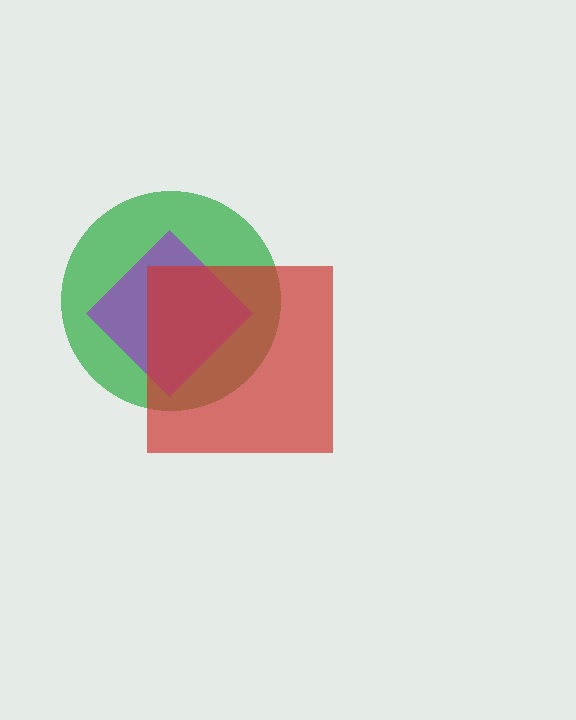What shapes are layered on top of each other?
The layered shapes are: a green circle, a purple diamond, a red square.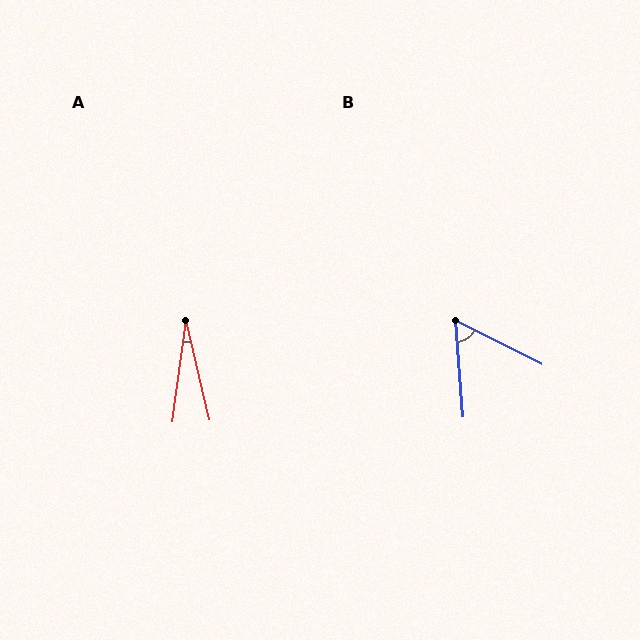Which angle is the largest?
B, at approximately 59 degrees.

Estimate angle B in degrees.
Approximately 59 degrees.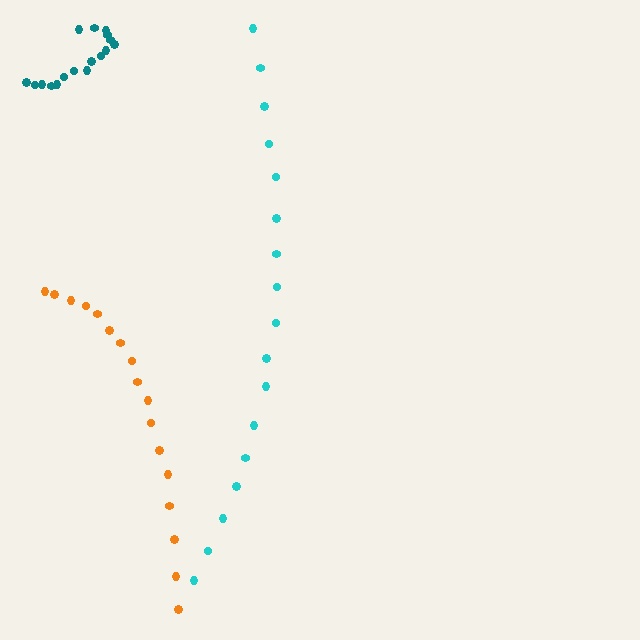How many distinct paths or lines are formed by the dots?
There are 3 distinct paths.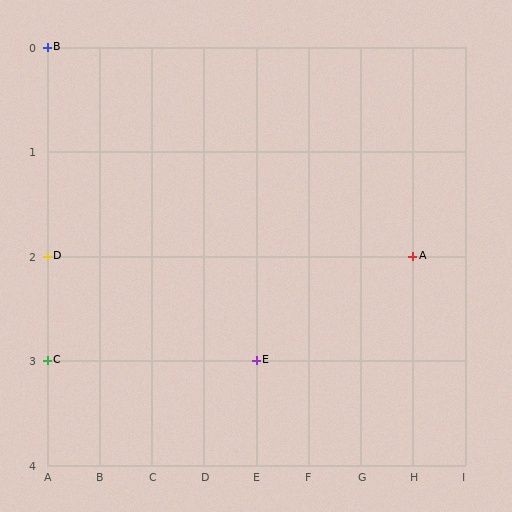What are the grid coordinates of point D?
Point D is at grid coordinates (A, 2).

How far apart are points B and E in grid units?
Points B and E are 4 columns and 3 rows apart (about 5.0 grid units diagonally).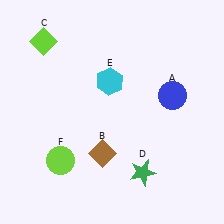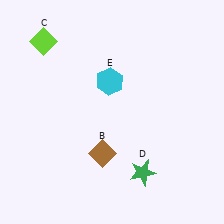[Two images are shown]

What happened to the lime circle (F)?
The lime circle (F) was removed in Image 2. It was in the bottom-left area of Image 1.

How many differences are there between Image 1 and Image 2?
There are 2 differences between the two images.